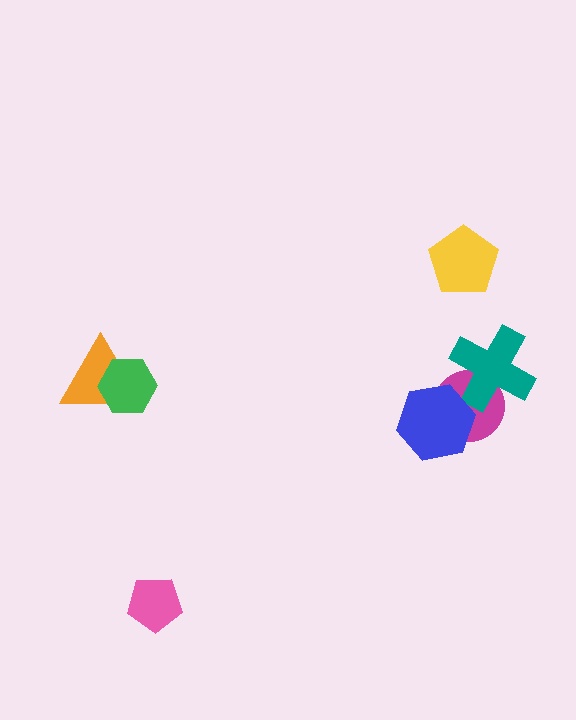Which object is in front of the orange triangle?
The green hexagon is in front of the orange triangle.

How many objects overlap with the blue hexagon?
1 object overlaps with the blue hexagon.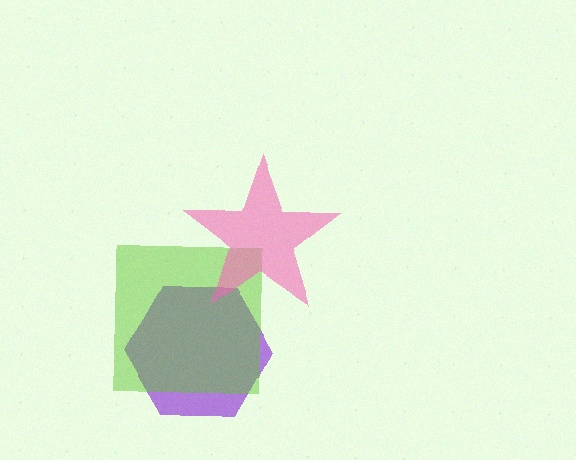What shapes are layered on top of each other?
The layered shapes are: a purple hexagon, a lime square, a pink star.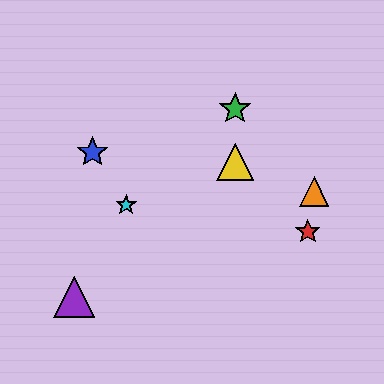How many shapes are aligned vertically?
2 shapes (the green star, the yellow triangle) are aligned vertically.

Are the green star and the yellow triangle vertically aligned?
Yes, both are at x≈235.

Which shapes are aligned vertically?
The green star, the yellow triangle are aligned vertically.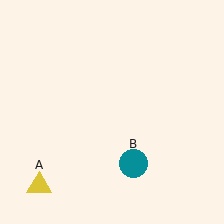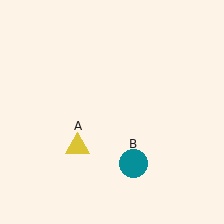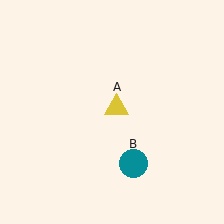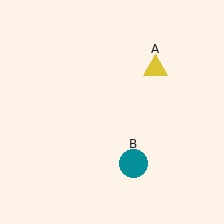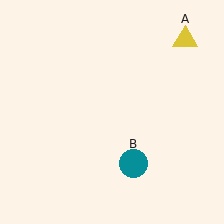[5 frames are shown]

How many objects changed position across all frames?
1 object changed position: yellow triangle (object A).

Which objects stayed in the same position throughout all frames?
Teal circle (object B) remained stationary.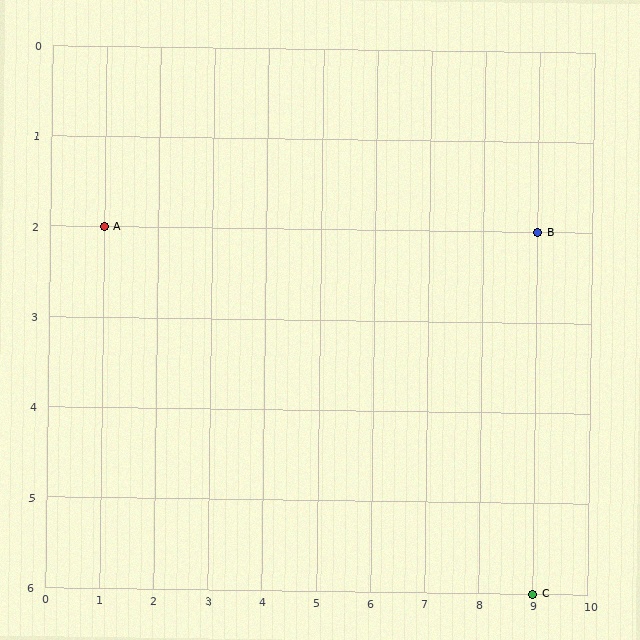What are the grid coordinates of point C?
Point C is at grid coordinates (9, 6).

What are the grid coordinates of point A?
Point A is at grid coordinates (1, 2).